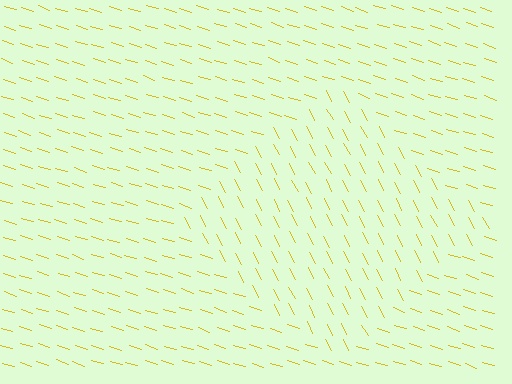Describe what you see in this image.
The image is filled with small yellow line segments. A diamond region in the image has lines oriented differently from the surrounding lines, creating a visible texture boundary.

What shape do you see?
I see a diamond.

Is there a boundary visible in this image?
Yes, there is a texture boundary formed by a change in line orientation.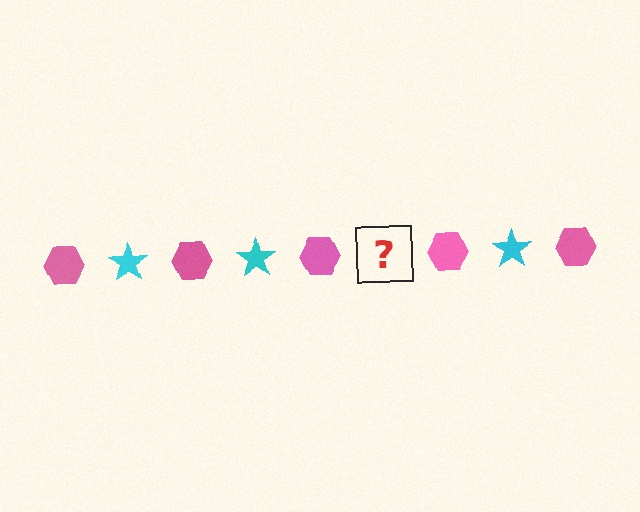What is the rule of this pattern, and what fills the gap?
The rule is that the pattern alternates between pink hexagon and cyan star. The gap should be filled with a cyan star.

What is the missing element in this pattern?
The missing element is a cyan star.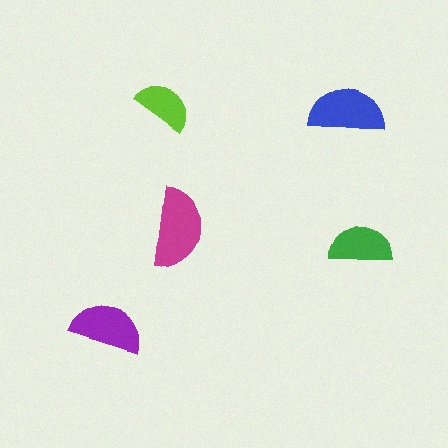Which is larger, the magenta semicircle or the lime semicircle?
The magenta one.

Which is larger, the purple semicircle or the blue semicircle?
The blue one.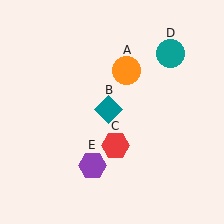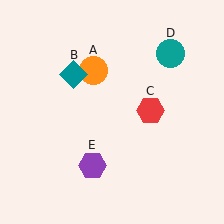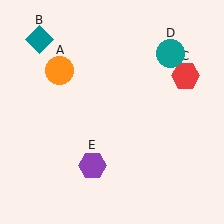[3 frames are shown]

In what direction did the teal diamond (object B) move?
The teal diamond (object B) moved up and to the left.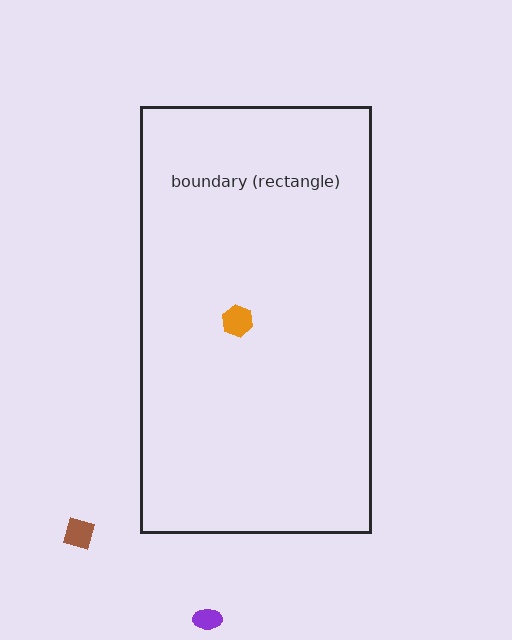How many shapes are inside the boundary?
1 inside, 2 outside.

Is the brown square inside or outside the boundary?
Outside.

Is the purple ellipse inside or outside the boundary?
Outside.